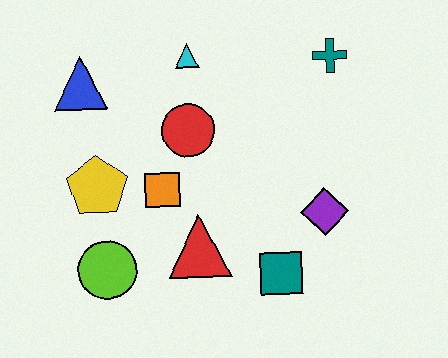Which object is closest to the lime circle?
The yellow pentagon is closest to the lime circle.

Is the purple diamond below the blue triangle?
Yes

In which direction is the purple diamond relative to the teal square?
The purple diamond is above the teal square.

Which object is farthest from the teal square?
The blue triangle is farthest from the teal square.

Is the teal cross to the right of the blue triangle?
Yes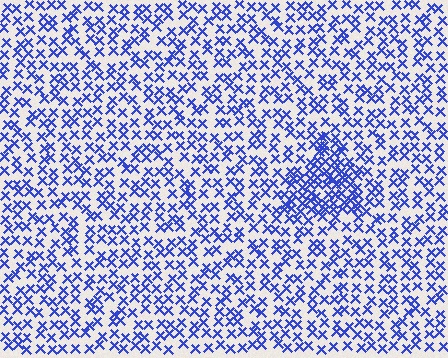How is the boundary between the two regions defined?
The boundary is defined by a change in element density (approximately 2.0x ratio). All elements are the same color, size, and shape.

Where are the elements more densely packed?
The elements are more densely packed inside the triangle boundary.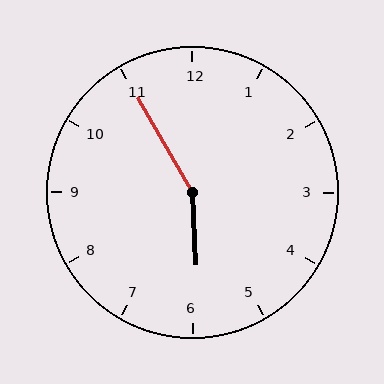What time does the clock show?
5:55.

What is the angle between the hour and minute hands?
Approximately 152 degrees.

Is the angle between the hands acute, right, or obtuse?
It is obtuse.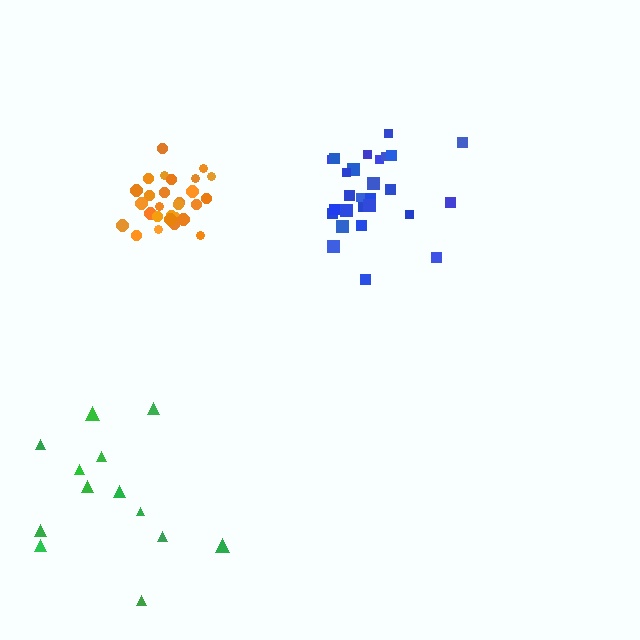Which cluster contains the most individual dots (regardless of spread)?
Orange (28).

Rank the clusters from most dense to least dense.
orange, blue, green.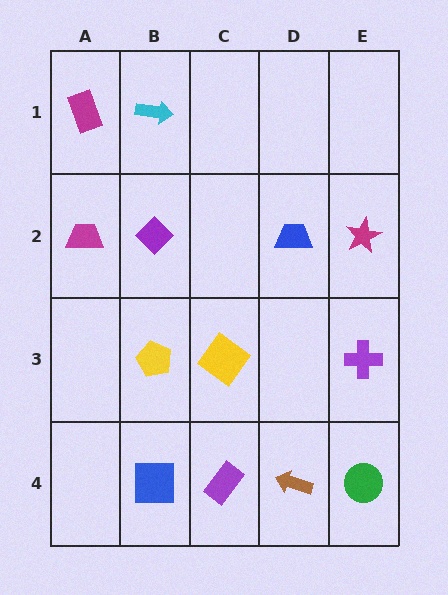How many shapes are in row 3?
3 shapes.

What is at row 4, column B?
A blue square.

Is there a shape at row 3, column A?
No, that cell is empty.